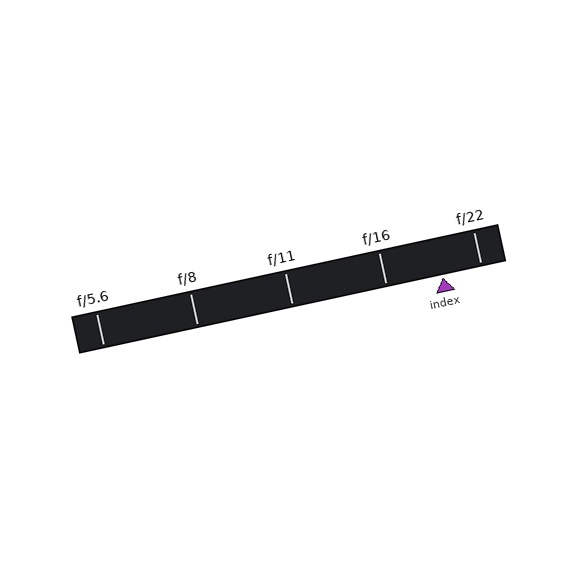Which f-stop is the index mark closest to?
The index mark is closest to f/22.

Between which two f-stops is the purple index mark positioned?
The index mark is between f/16 and f/22.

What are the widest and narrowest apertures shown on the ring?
The widest aperture shown is f/5.6 and the narrowest is f/22.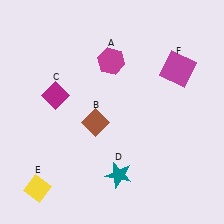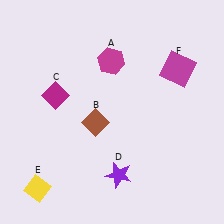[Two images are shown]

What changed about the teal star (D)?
In Image 1, D is teal. In Image 2, it changed to purple.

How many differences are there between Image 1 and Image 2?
There is 1 difference between the two images.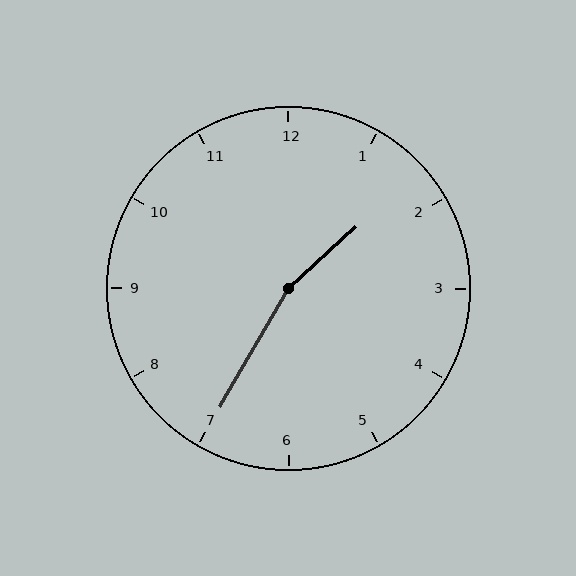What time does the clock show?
1:35.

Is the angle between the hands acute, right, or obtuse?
It is obtuse.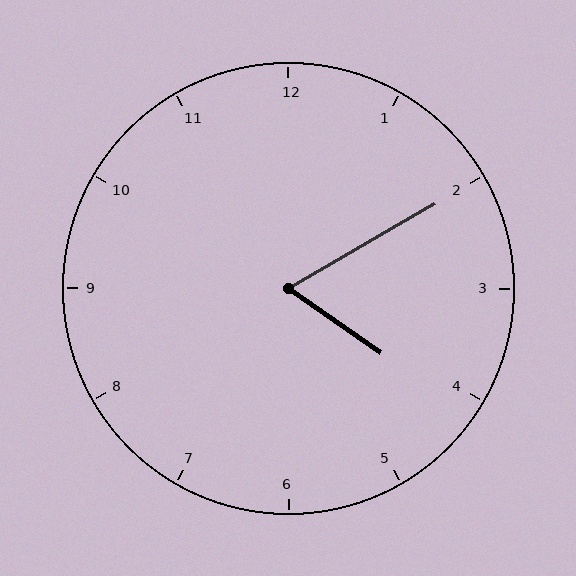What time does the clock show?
4:10.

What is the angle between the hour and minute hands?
Approximately 65 degrees.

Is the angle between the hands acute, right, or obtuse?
It is acute.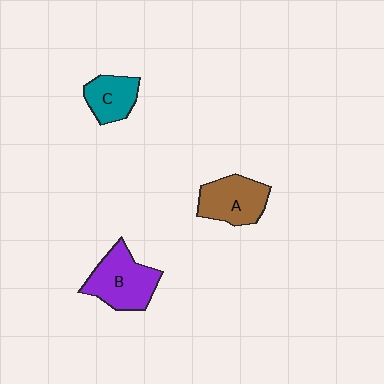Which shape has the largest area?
Shape B (purple).